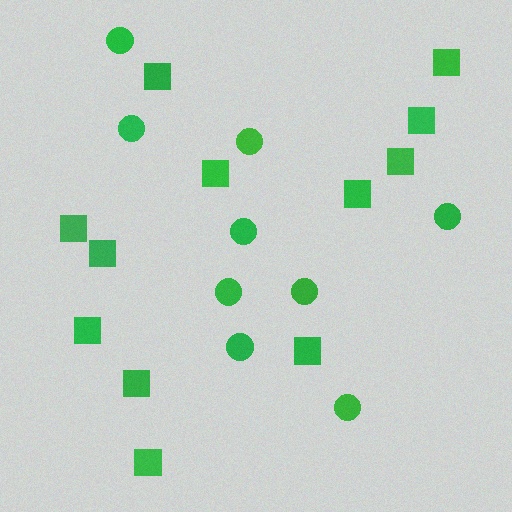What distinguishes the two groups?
There are 2 groups: one group of squares (12) and one group of circles (9).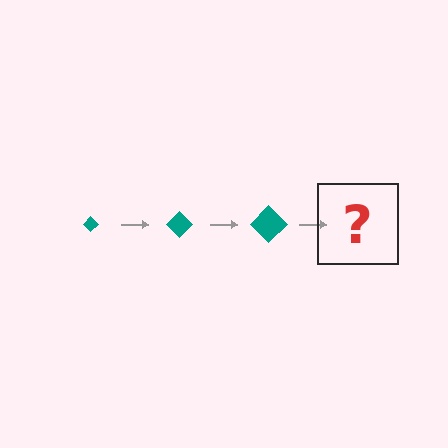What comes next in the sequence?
The next element should be a teal diamond, larger than the previous one.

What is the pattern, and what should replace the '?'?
The pattern is that the diamond gets progressively larger each step. The '?' should be a teal diamond, larger than the previous one.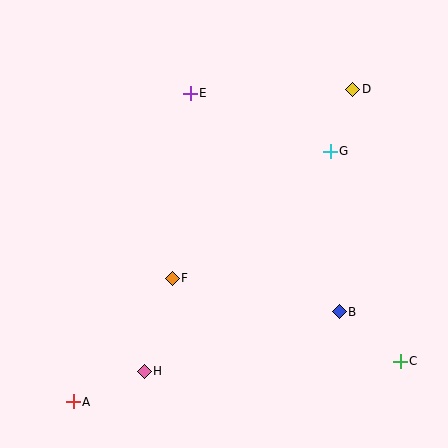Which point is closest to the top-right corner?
Point D is closest to the top-right corner.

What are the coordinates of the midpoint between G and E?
The midpoint between G and E is at (260, 122).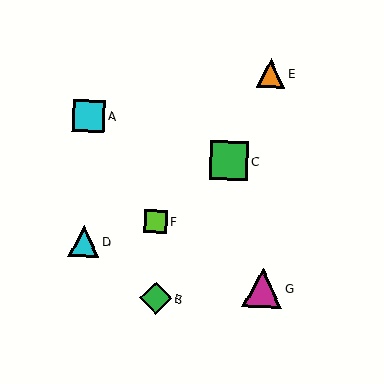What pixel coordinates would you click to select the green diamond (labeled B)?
Click at (156, 298) to select the green diamond B.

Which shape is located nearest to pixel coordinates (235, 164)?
The green square (labeled C) at (229, 161) is nearest to that location.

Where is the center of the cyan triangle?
The center of the cyan triangle is at (84, 241).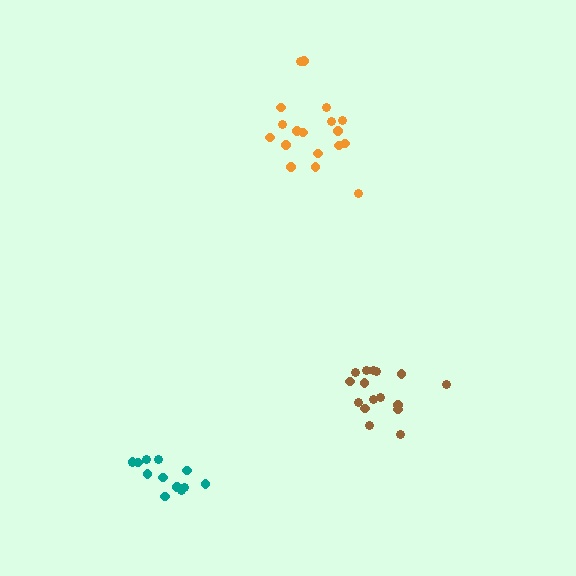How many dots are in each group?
Group 1: 18 dots, Group 2: 13 dots, Group 3: 16 dots (47 total).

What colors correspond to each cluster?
The clusters are colored: orange, teal, brown.